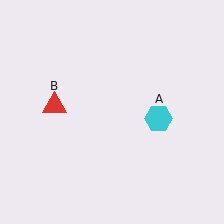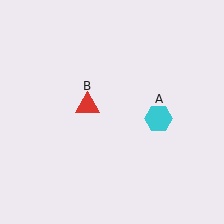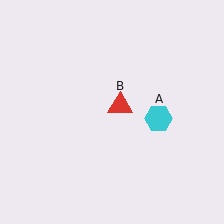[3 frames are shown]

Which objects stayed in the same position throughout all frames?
Cyan hexagon (object A) remained stationary.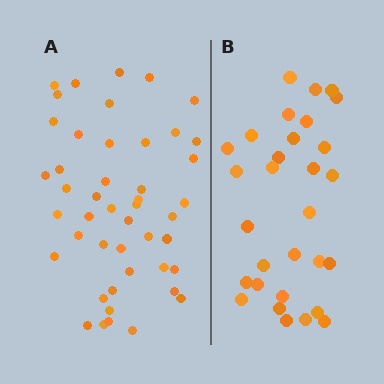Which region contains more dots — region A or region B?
Region A (the left region) has more dots.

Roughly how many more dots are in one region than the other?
Region A has approximately 15 more dots than region B.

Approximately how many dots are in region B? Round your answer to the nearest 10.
About 30 dots.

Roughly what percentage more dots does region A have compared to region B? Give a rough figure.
About 55% more.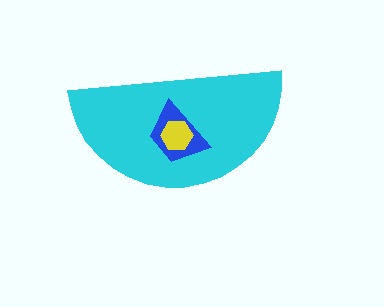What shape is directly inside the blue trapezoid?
The yellow hexagon.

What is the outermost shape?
The cyan semicircle.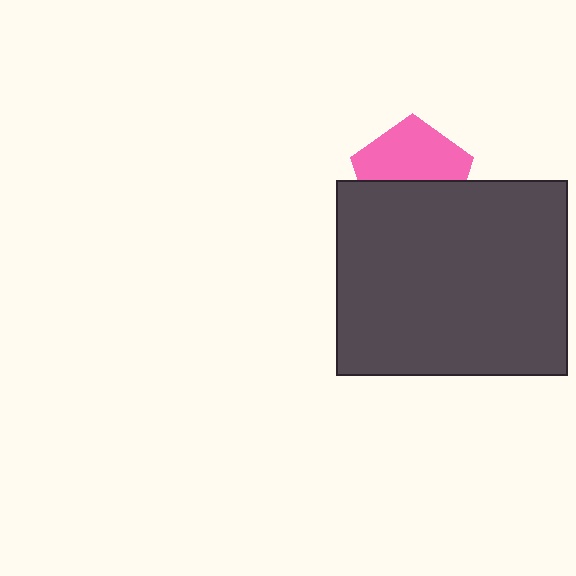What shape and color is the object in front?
The object in front is a dark gray rectangle.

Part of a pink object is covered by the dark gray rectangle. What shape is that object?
It is a pentagon.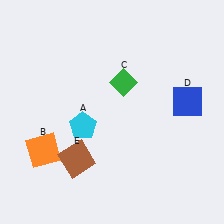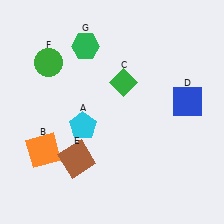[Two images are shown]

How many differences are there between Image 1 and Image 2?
There are 2 differences between the two images.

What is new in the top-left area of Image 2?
A green hexagon (G) was added in the top-left area of Image 2.